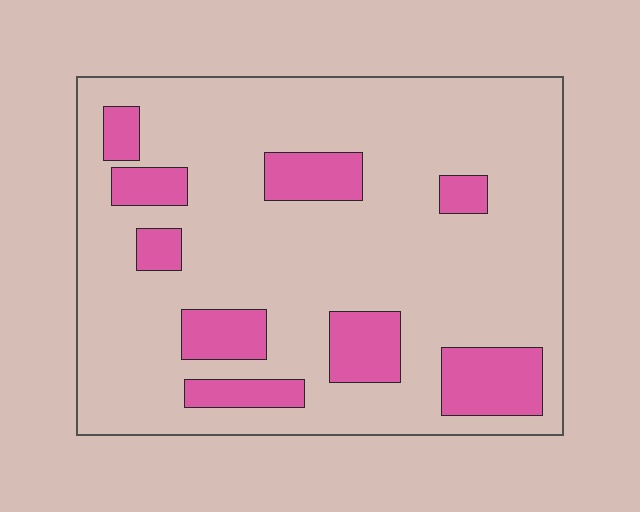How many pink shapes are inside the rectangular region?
9.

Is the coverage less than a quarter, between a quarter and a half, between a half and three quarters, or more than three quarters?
Less than a quarter.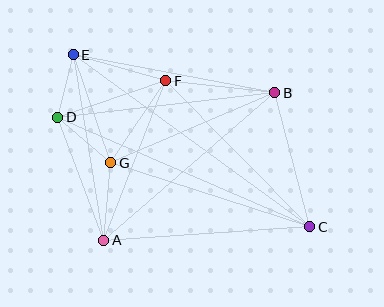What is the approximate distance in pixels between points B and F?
The distance between B and F is approximately 110 pixels.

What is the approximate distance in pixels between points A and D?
The distance between A and D is approximately 131 pixels.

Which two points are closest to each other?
Points D and E are closest to each other.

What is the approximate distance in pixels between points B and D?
The distance between B and D is approximately 219 pixels.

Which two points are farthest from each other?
Points C and E are farthest from each other.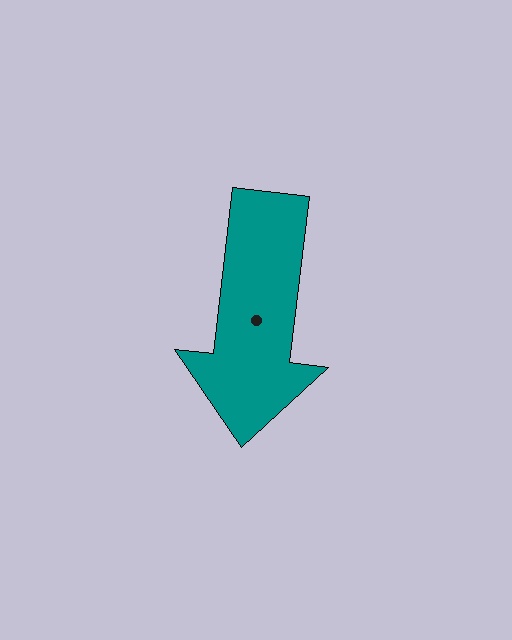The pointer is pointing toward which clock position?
Roughly 6 o'clock.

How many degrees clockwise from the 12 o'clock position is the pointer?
Approximately 187 degrees.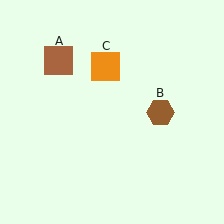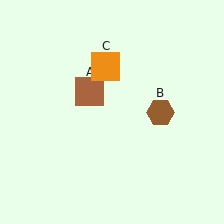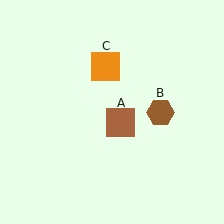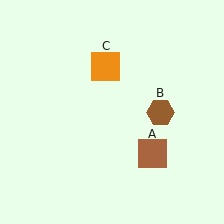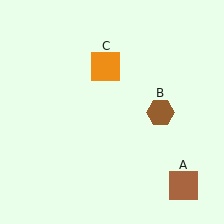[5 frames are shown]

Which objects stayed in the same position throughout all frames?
Brown hexagon (object B) and orange square (object C) remained stationary.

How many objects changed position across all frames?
1 object changed position: brown square (object A).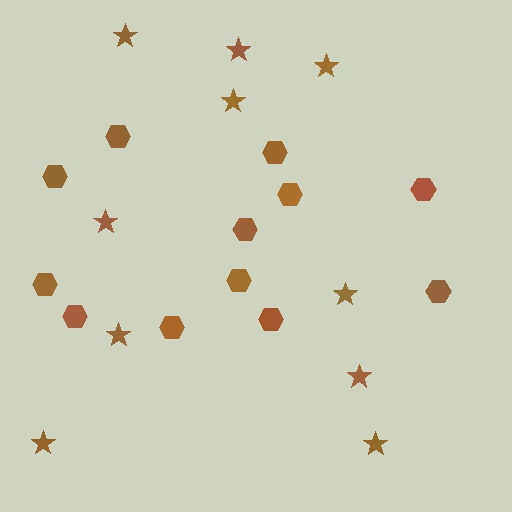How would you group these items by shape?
There are 2 groups: one group of stars (10) and one group of hexagons (12).